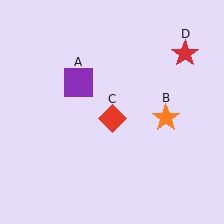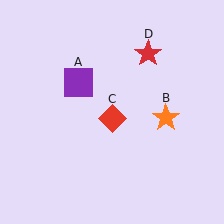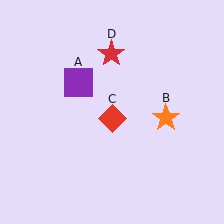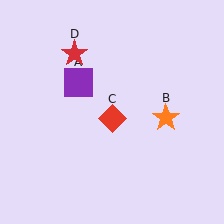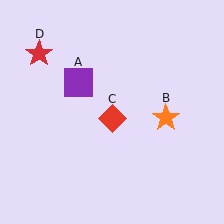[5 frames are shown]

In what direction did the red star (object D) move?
The red star (object D) moved left.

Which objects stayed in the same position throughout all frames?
Purple square (object A) and orange star (object B) and red diamond (object C) remained stationary.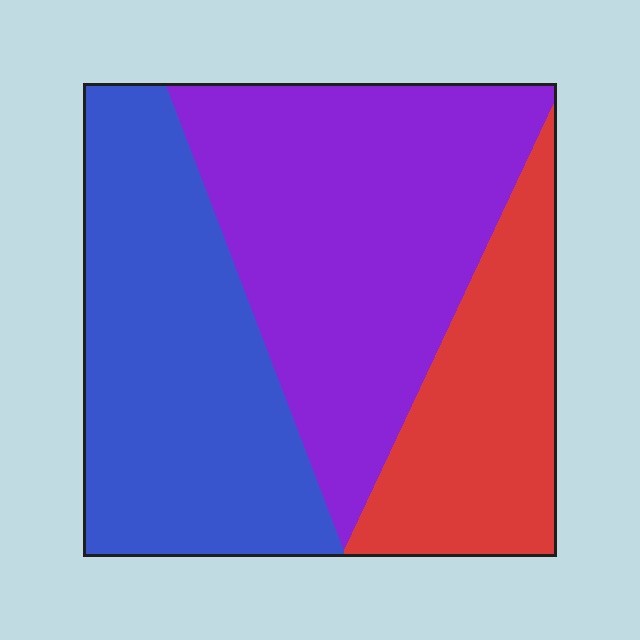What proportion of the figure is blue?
Blue covers roughly 35% of the figure.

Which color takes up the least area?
Red, at roughly 20%.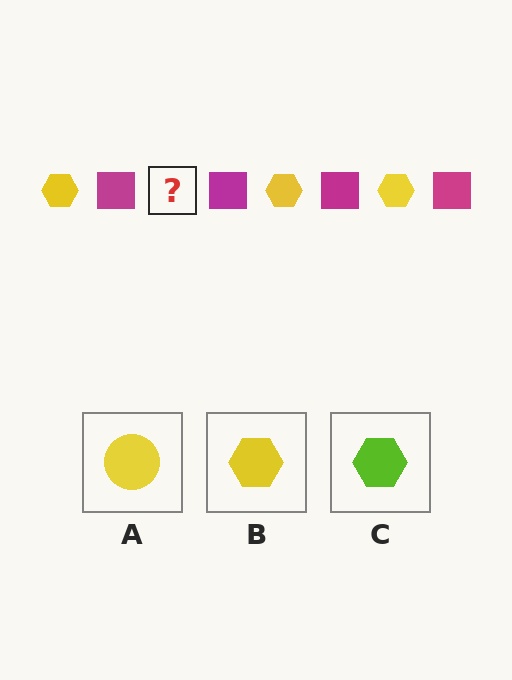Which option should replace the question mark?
Option B.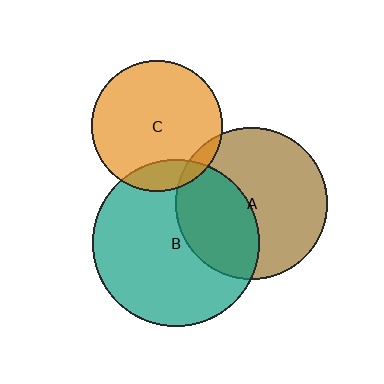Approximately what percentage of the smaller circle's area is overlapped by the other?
Approximately 40%.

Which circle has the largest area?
Circle B (teal).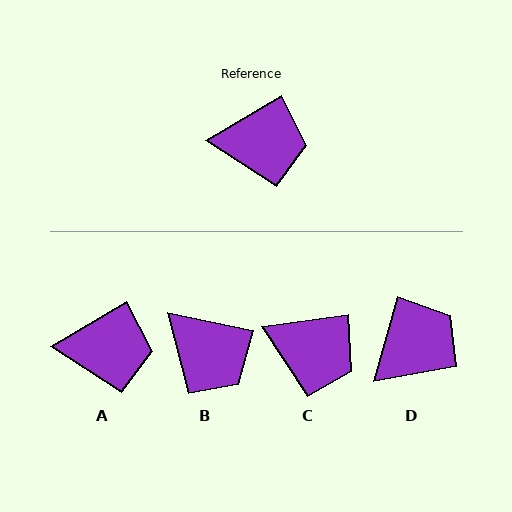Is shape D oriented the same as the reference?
No, it is off by about 43 degrees.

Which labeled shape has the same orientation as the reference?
A.